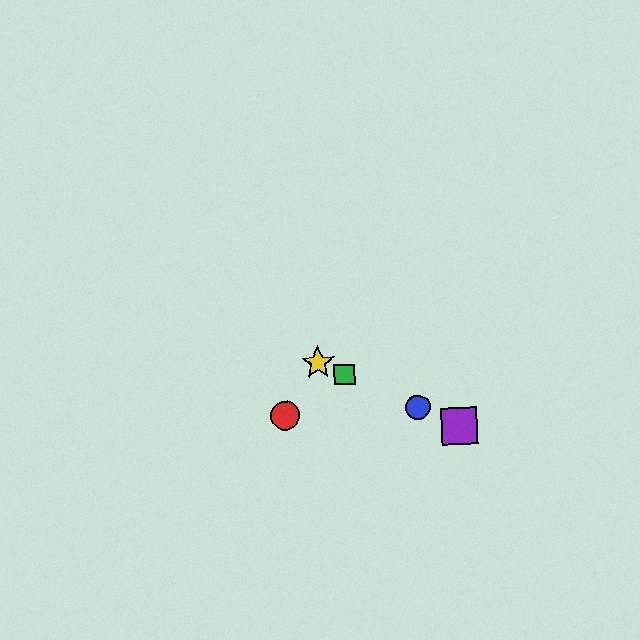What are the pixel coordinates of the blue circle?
The blue circle is at (418, 407).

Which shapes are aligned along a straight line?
The blue circle, the green square, the yellow star, the purple square are aligned along a straight line.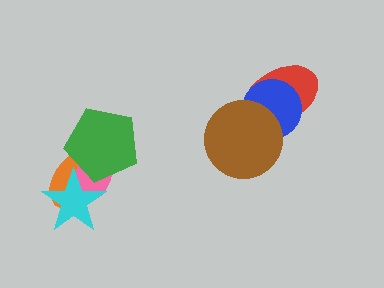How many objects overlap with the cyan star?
3 objects overlap with the cyan star.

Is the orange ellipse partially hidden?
Yes, it is partially covered by another shape.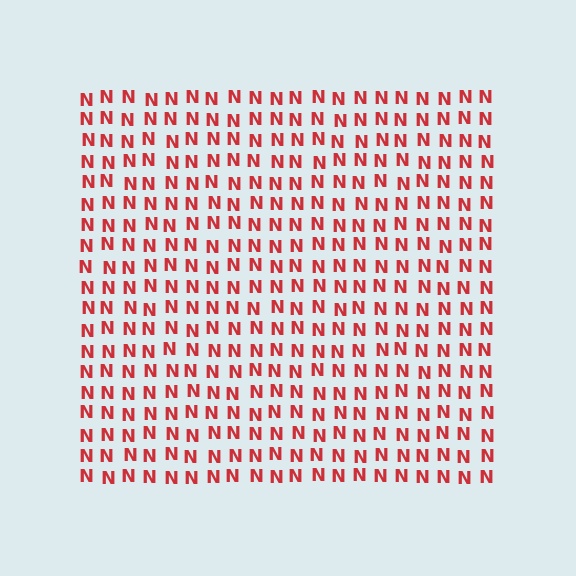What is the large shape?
The large shape is a square.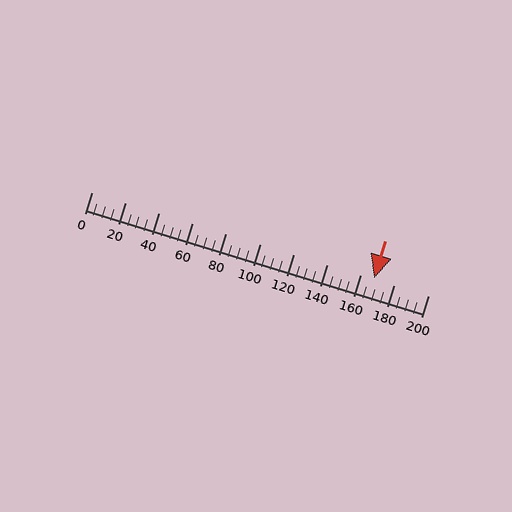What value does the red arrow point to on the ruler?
The red arrow points to approximately 168.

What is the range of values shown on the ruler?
The ruler shows values from 0 to 200.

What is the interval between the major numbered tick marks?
The major tick marks are spaced 20 units apart.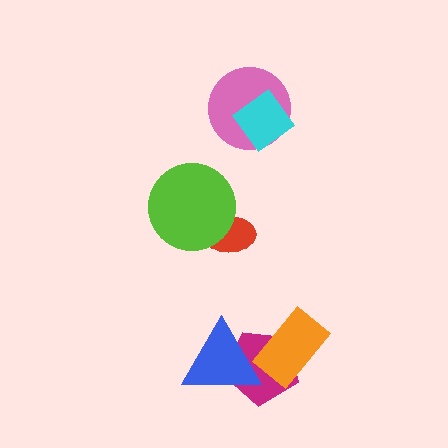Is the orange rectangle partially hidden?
Yes, it is partially covered by another shape.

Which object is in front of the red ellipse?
The lime circle is in front of the red ellipse.